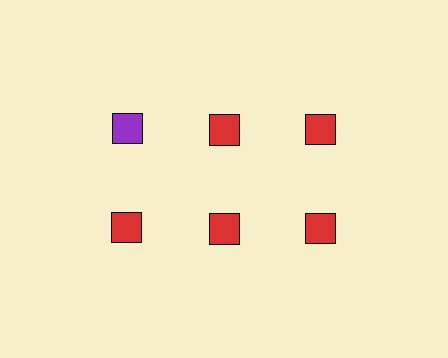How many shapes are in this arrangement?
There are 6 shapes arranged in a grid pattern.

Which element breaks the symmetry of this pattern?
The purple square in the top row, leftmost column breaks the symmetry. All other shapes are red squares.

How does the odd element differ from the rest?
It has a different color: purple instead of red.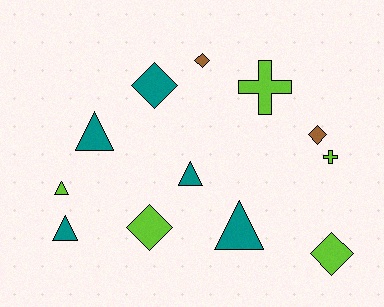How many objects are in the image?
There are 12 objects.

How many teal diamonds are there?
There is 1 teal diamond.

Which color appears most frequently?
Lime, with 5 objects.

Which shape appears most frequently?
Diamond, with 5 objects.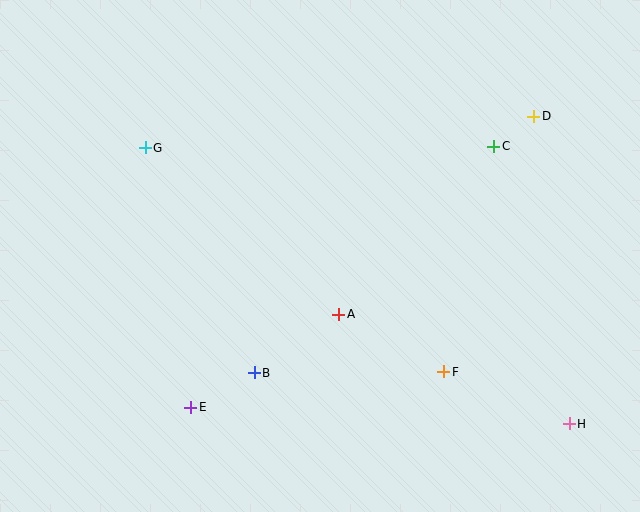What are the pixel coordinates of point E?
Point E is at (191, 407).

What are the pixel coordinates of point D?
Point D is at (534, 116).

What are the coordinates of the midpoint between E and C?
The midpoint between E and C is at (342, 277).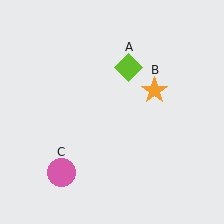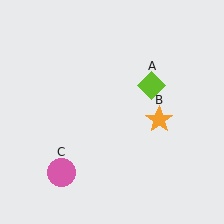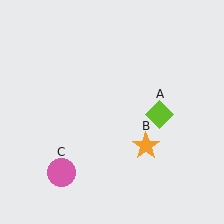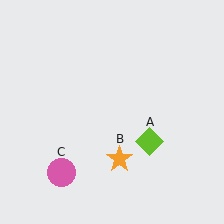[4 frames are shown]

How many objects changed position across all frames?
2 objects changed position: lime diamond (object A), orange star (object B).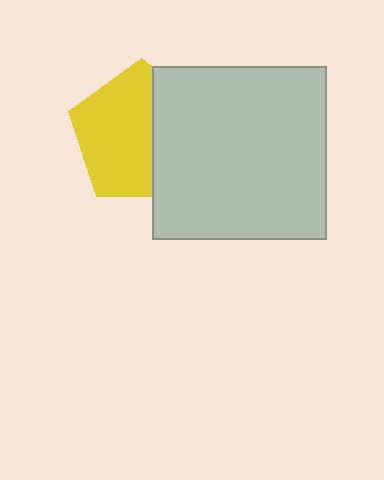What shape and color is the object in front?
The object in front is a light gray square.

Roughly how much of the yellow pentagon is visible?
About half of it is visible (roughly 60%).